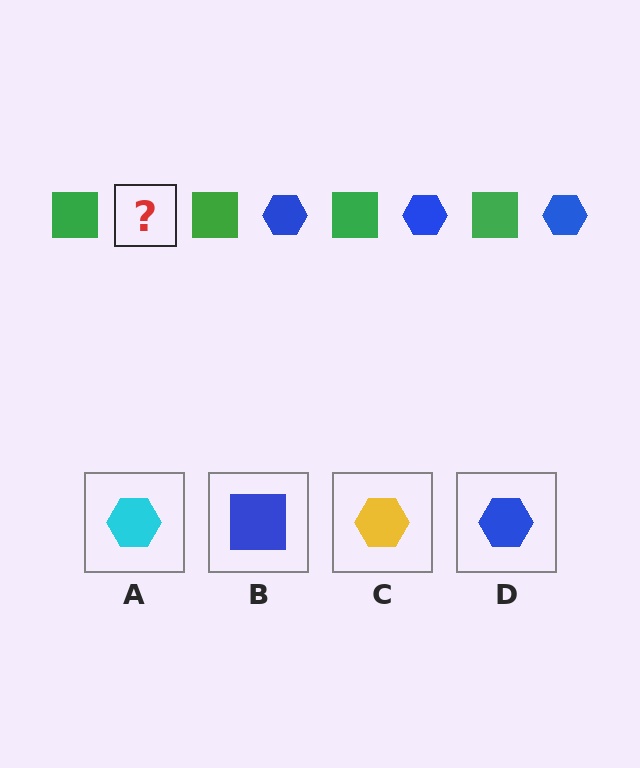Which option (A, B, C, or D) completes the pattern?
D.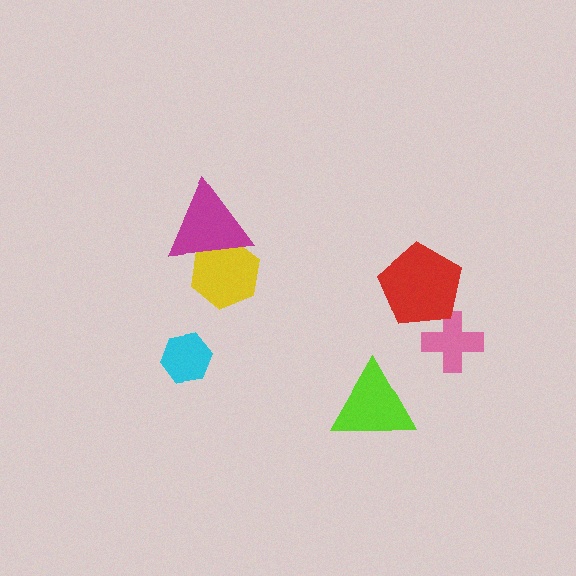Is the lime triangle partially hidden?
No, no other shape covers it.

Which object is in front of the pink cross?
The red pentagon is in front of the pink cross.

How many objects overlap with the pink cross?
1 object overlaps with the pink cross.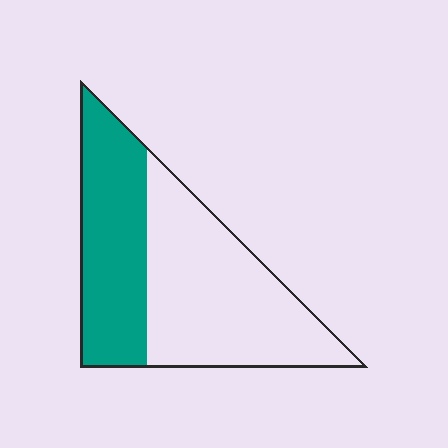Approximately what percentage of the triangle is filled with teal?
Approximately 40%.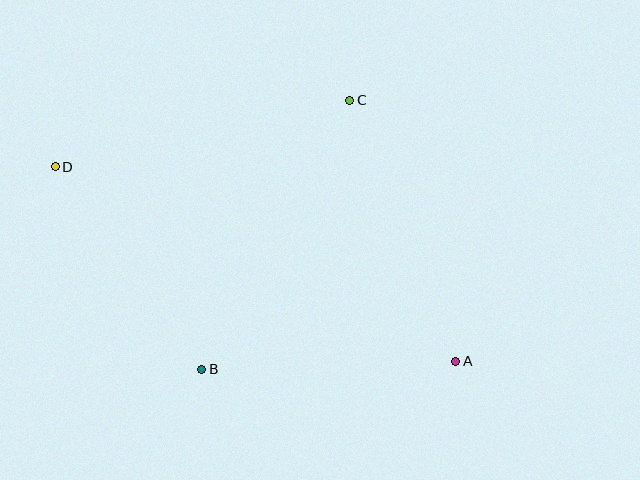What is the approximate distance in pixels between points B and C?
The distance between B and C is approximately 307 pixels.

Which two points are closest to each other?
Points B and D are closest to each other.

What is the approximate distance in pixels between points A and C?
The distance between A and C is approximately 282 pixels.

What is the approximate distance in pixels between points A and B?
The distance between A and B is approximately 254 pixels.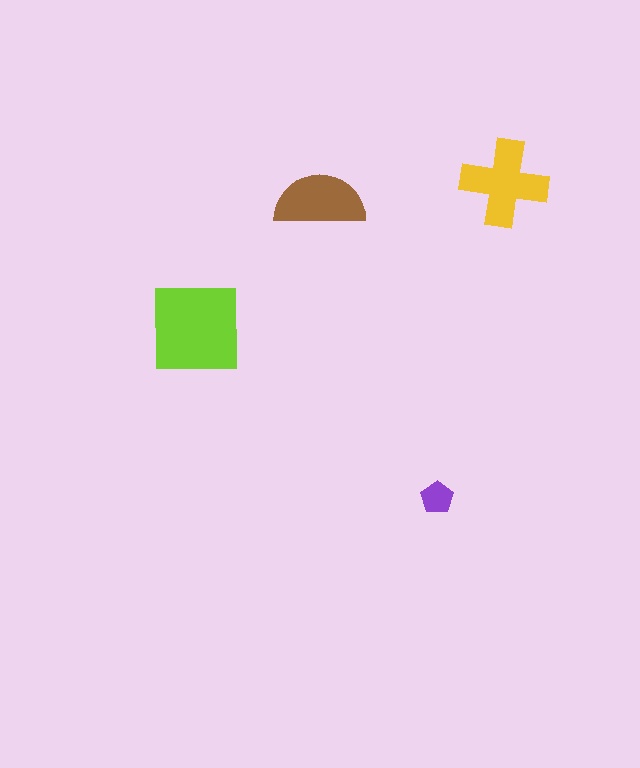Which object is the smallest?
The purple pentagon.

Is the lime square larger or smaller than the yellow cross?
Larger.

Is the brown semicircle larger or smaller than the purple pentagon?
Larger.